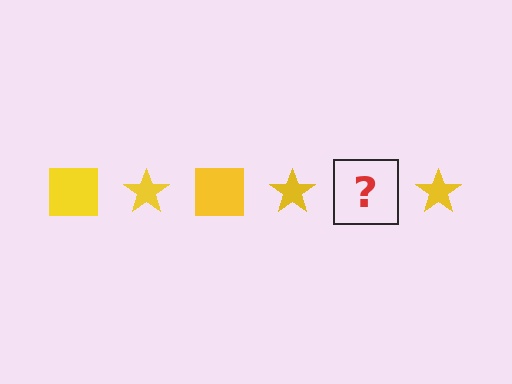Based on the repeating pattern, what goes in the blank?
The blank should be a yellow square.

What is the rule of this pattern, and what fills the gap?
The rule is that the pattern cycles through square, star shapes in yellow. The gap should be filled with a yellow square.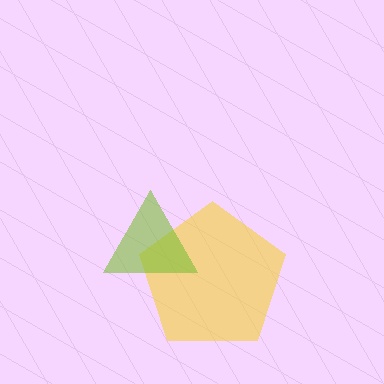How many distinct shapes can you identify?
There are 2 distinct shapes: a yellow pentagon, a lime triangle.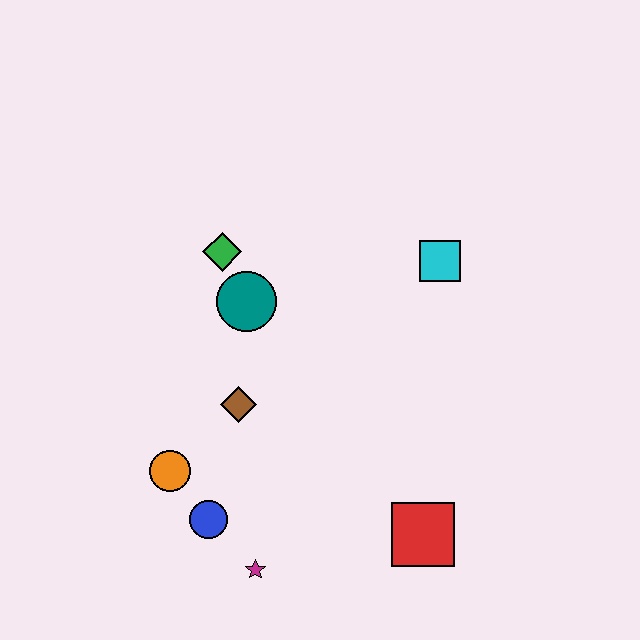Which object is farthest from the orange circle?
The cyan square is farthest from the orange circle.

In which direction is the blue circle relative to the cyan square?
The blue circle is below the cyan square.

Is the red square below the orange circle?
Yes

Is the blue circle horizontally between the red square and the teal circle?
No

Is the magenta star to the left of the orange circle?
No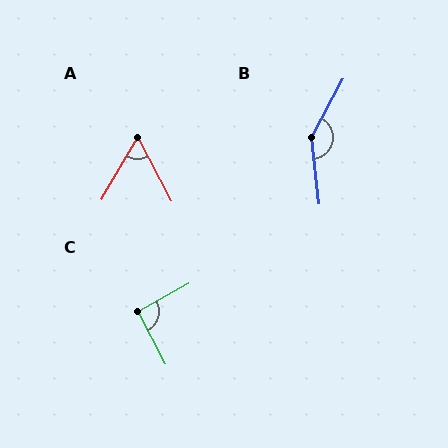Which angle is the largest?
B, at approximately 146 degrees.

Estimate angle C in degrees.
Approximately 91 degrees.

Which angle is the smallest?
A, at approximately 58 degrees.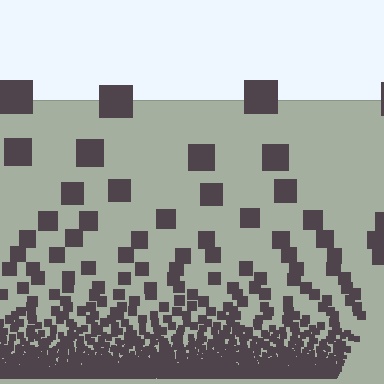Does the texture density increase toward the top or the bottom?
Density increases toward the bottom.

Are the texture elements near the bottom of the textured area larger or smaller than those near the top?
Smaller. The gradient is inverted — elements near the bottom are smaller and denser.